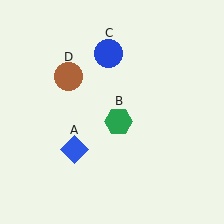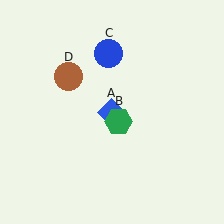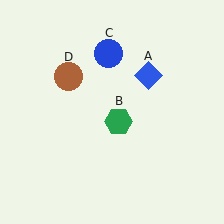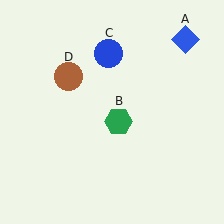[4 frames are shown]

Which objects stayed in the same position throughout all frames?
Green hexagon (object B) and blue circle (object C) and brown circle (object D) remained stationary.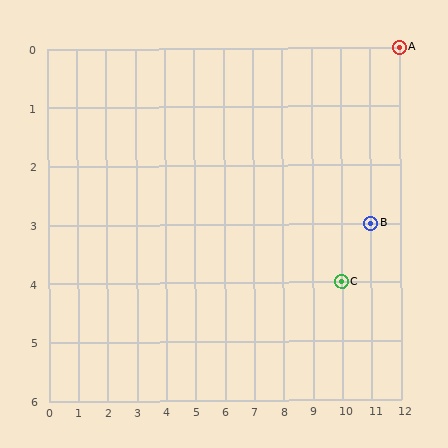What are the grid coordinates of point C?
Point C is at grid coordinates (10, 4).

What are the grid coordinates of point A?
Point A is at grid coordinates (12, 0).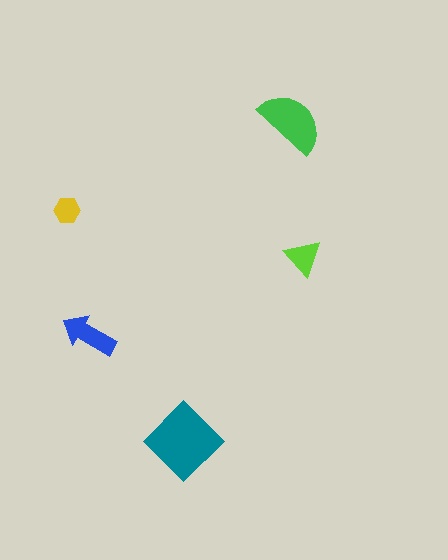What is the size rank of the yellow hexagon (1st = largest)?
5th.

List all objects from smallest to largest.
The yellow hexagon, the lime triangle, the blue arrow, the green semicircle, the teal diamond.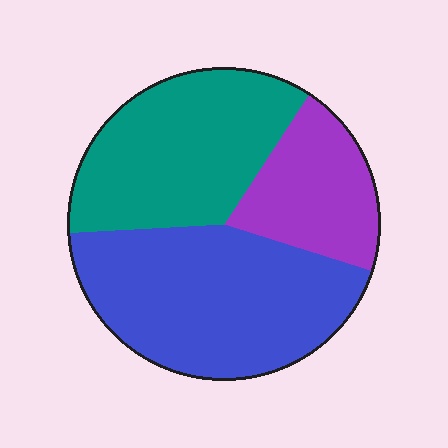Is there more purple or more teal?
Teal.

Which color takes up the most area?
Blue, at roughly 45%.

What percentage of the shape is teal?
Teal takes up about one third (1/3) of the shape.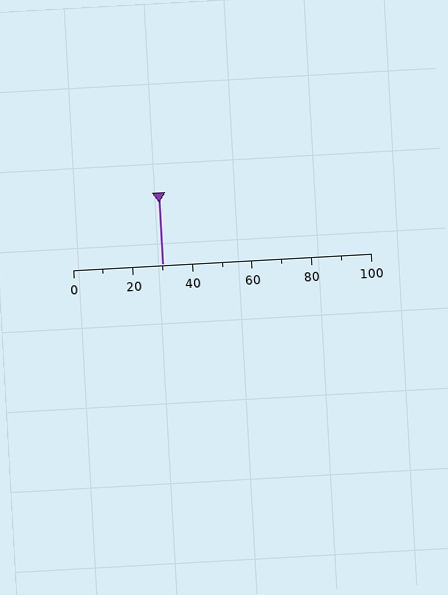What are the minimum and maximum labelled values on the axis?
The axis runs from 0 to 100.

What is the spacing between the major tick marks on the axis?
The major ticks are spaced 20 apart.